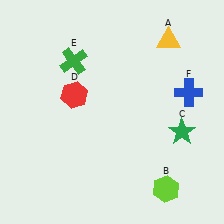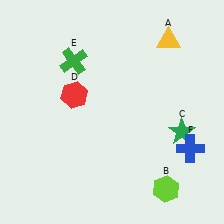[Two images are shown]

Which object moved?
The blue cross (F) moved down.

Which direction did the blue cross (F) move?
The blue cross (F) moved down.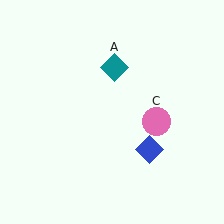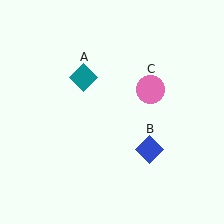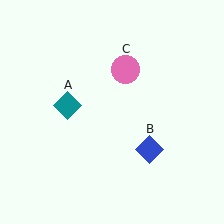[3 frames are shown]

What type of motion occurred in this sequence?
The teal diamond (object A), pink circle (object C) rotated counterclockwise around the center of the scene.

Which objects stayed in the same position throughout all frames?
Blue diamond (object B) remained stationary.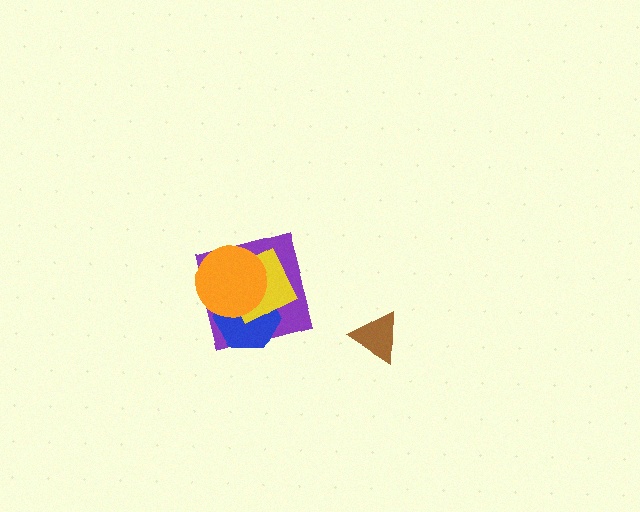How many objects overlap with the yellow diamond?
3 objects overlap with the yellow diamond.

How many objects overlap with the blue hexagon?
3 objects overlap with the blue hexagon.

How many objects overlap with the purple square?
3 objects overlap with the purple square.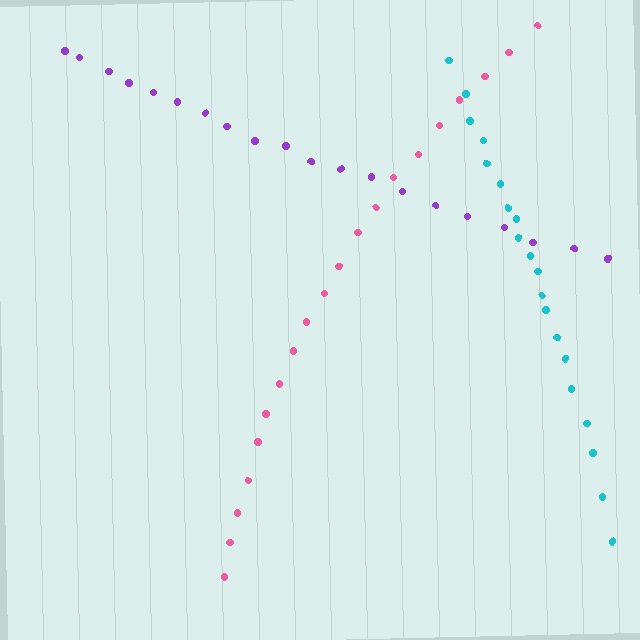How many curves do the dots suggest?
There are 3 distinct paths.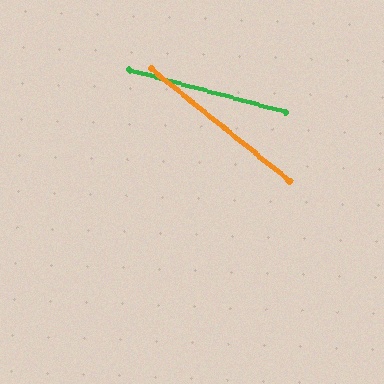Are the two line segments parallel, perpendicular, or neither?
Neither parallel nor perpendicular — they differ by about 24°.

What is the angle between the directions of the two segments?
Approximately 24 degrees.